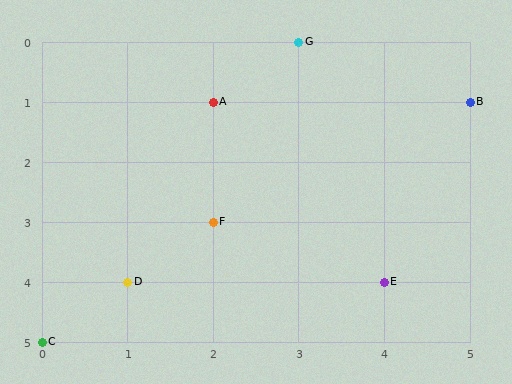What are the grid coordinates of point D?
Point D is at grid coordinates (1, 4).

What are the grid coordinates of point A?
Point A is at grid coordinates (2, 1).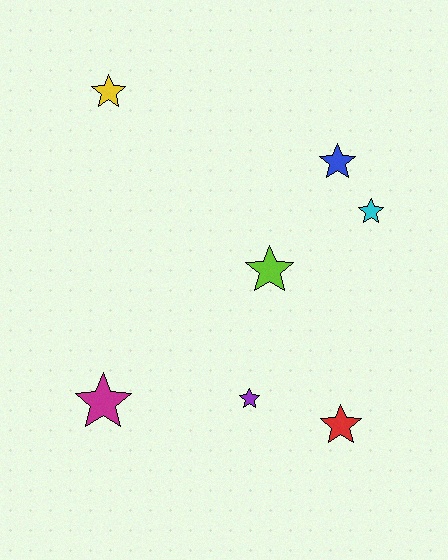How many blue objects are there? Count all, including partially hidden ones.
There is 1 blue object.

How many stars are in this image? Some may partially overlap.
There are 7 stars.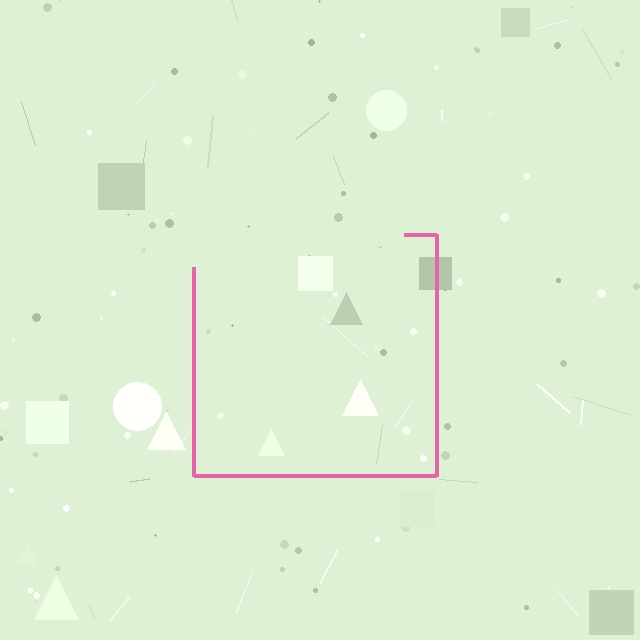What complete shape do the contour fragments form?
The contour fragments form a square.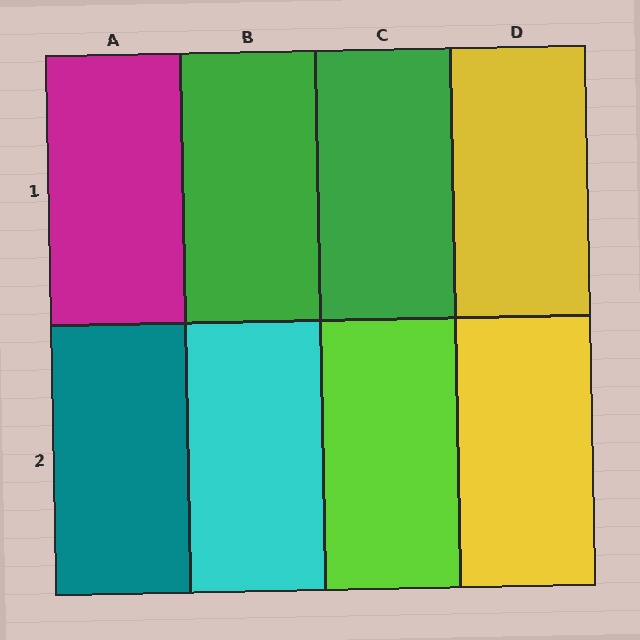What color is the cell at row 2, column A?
Teal.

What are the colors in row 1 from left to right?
Magenta, green, green, yellow.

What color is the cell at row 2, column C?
Lime.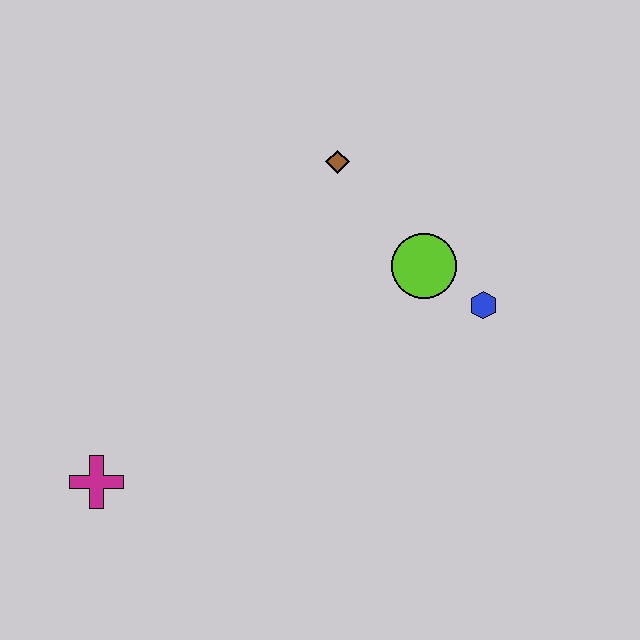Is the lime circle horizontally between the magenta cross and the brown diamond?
No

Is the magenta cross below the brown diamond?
Yes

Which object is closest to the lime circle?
The blue hexagon is closest to the lime circle.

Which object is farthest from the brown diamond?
The magenta cross is farthest from the brown diamond.